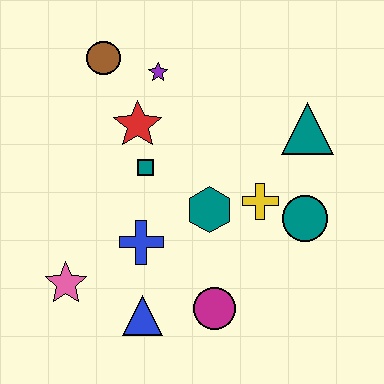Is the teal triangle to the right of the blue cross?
Yes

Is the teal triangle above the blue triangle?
Yes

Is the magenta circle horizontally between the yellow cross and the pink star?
Yes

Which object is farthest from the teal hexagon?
The brown circle is farthest from the teal hexagon.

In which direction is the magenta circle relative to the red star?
The magenta circle is below the red star.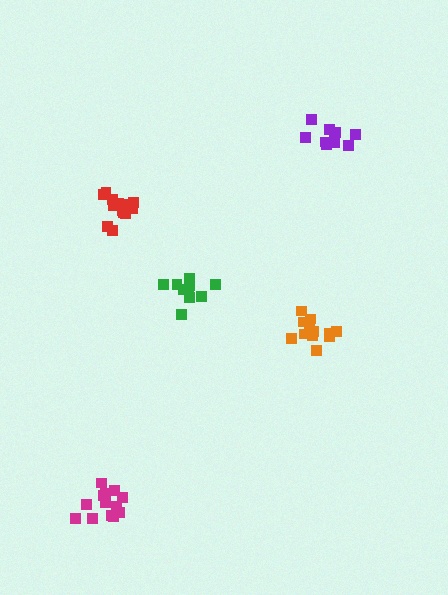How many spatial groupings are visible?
There are 5 spatial groupings.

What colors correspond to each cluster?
The clusters are colored: purple, orange, magenta, green, red.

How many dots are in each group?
Group 1: 10 dots, Group 2: 12 dots, Group 3: 13 dots, Group 4: 10 dots, Group 5: 14 dots (59 total).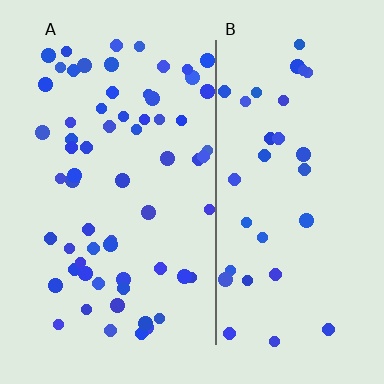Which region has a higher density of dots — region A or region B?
A (the left).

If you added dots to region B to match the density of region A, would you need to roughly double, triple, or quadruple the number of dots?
Approximately double.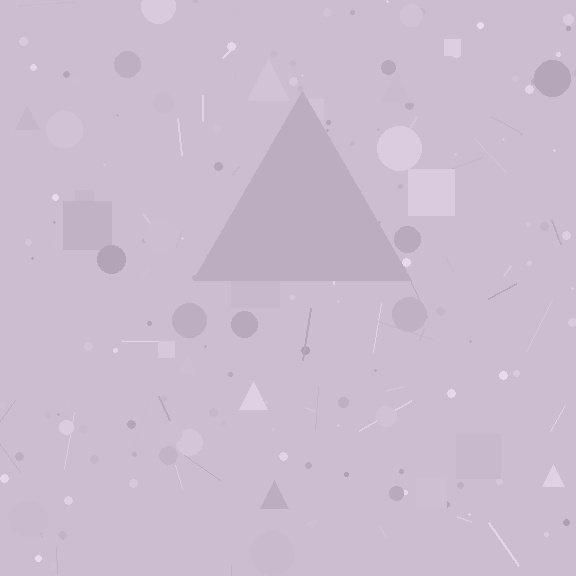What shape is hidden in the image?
A triangle is hidden in the image.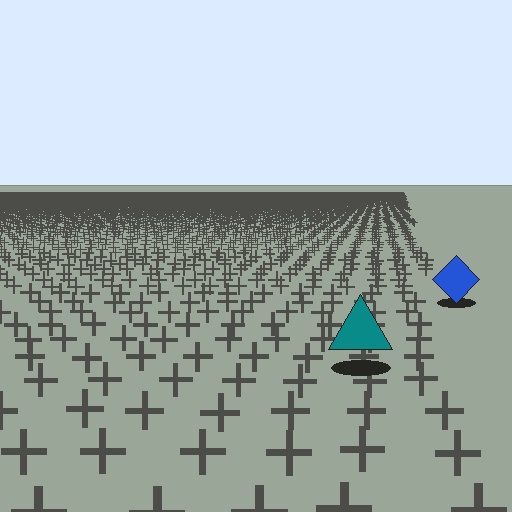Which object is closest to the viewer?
The teal triangle is closest. The texture marks near it are larger and more spread out.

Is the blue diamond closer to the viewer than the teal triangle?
No. The teal triangle is closer — you can tell from the texture gradient: the ground texture is coarser near it.